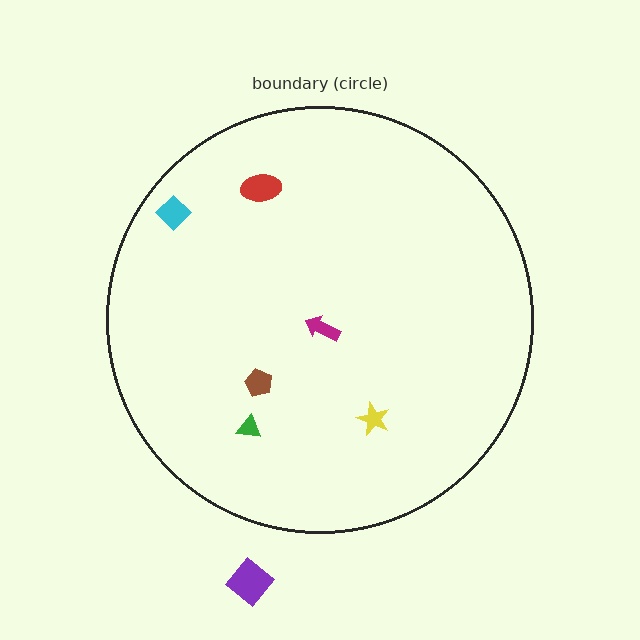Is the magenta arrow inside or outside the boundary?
Inside.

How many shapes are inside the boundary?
6 inside, 1 outside.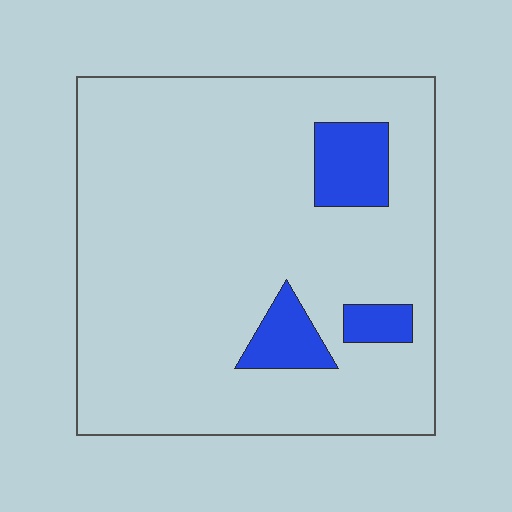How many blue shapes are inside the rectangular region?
3.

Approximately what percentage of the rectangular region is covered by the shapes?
Approximately 10%.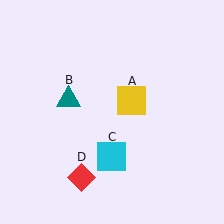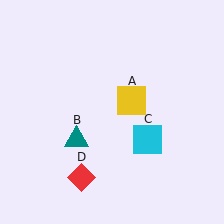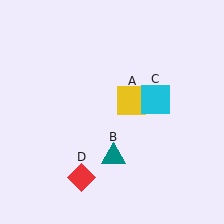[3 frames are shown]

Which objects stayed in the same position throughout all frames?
Yellow square (object A) and red diamond (object D) remained stationary.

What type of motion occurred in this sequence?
The teal triangle (object B), cyan square (object C) rotated counterclockwise around the center of the scene.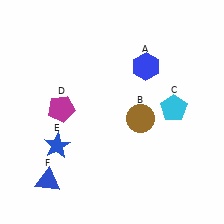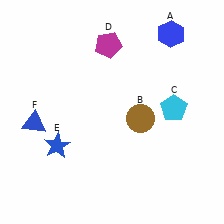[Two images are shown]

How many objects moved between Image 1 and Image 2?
3 objects moved between the two images.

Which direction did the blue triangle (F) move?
The blue triangle (F) moved up.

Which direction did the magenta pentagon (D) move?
The magenta pentagon (D) moved up.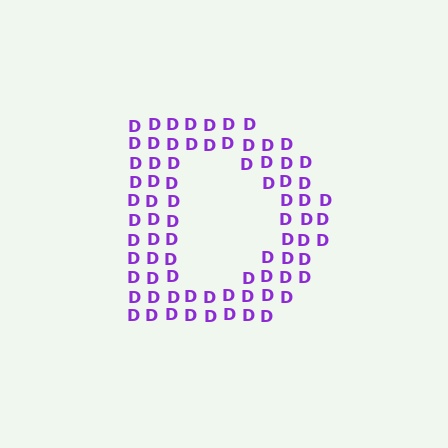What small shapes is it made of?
It is made of small letter D's.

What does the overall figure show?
The overall figure shows the letter D.